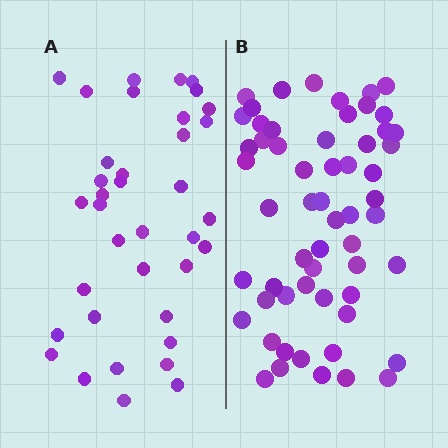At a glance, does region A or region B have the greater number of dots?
Region B (the right region) has more dots.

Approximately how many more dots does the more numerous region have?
Region B has approximately 20 more dots than region A.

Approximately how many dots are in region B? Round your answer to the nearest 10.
About 60 dots. (The exact count is 58, which rounds to 60.)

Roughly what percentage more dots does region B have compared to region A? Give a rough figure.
About 55% more.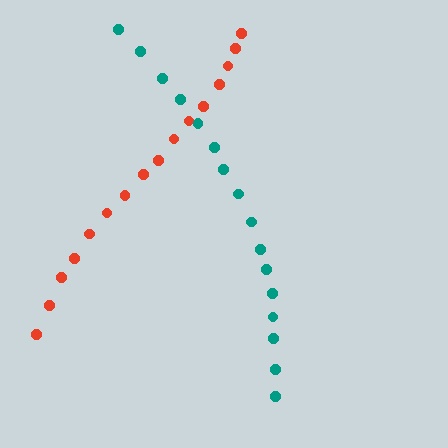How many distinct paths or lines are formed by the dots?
There are 2 distinct paths.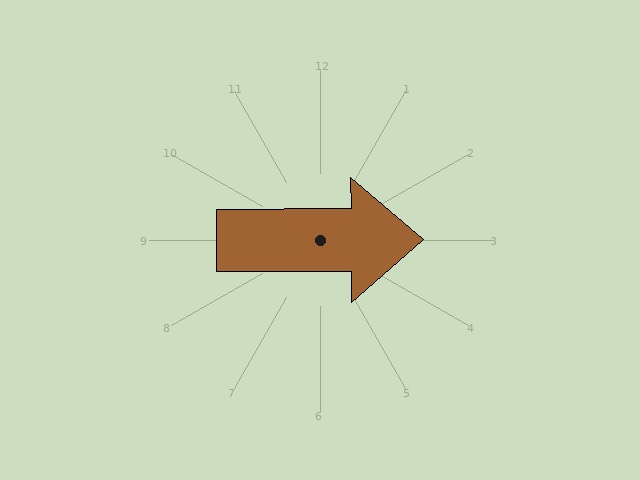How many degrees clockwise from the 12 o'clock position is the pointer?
Approximately 90 degrees.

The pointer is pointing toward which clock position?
Roughly 3 o'clock.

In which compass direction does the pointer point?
East.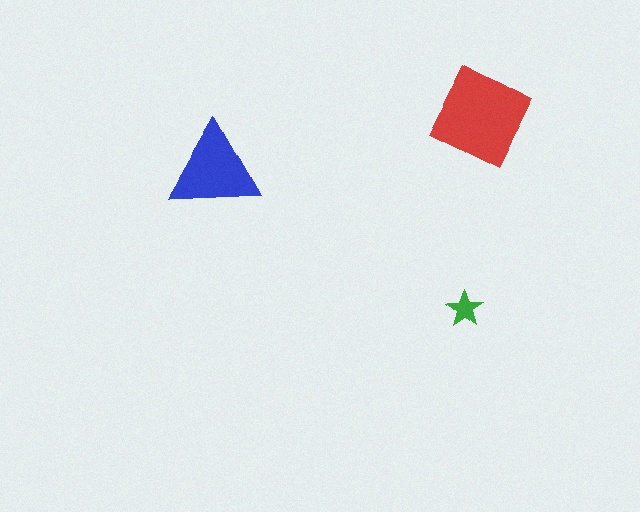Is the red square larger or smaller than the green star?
Larger.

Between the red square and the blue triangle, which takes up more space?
The red square.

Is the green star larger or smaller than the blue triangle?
Smaller.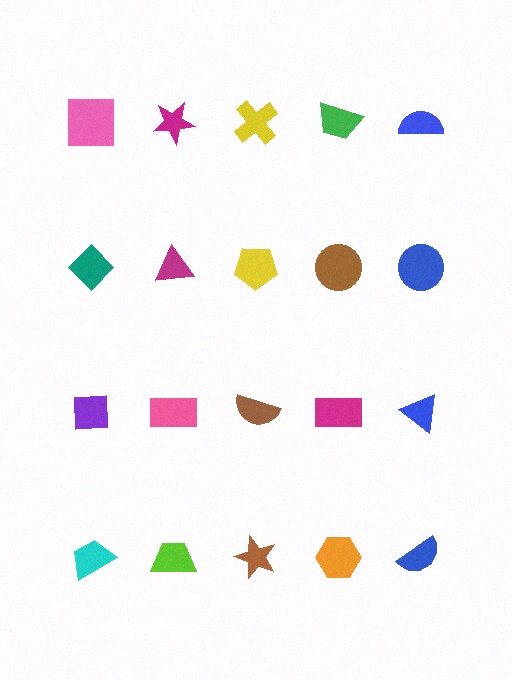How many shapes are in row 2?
5 shapes.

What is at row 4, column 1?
A cyan trapezoid.